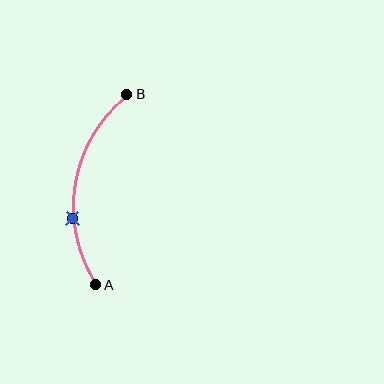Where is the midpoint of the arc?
The arc midpoint is the point on the curve farthest from the straight line joining A and B. It sits to the left of that line.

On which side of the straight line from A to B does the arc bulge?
The arc bulges to the left of the straight line connecting A and B.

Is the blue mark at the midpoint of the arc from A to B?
No. The blue mark lies on the arc but is closer to endpoint A. The arc midpoint would be at the point on the curve equidistant along the arc from both A and B.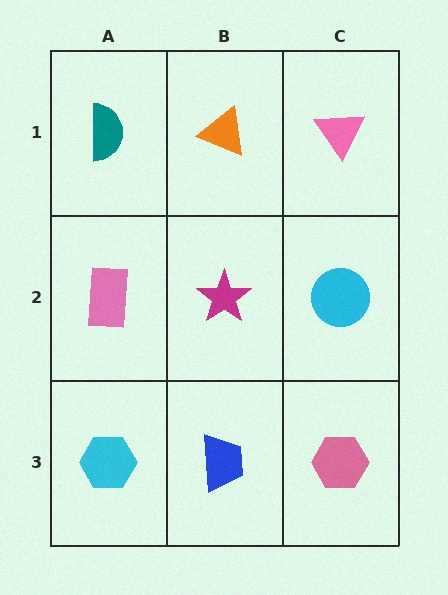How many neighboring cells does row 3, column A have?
2.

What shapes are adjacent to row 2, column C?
A pink triangle (row 1, column C), a pink hexagon (row 3, column C), a magenta star (row 2, column B).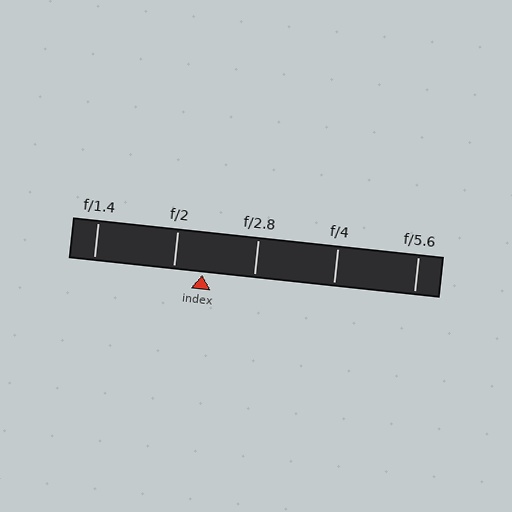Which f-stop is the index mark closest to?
The index mark is closest to f/2.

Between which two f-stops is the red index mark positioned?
The index mark is between f/2 and f/2.8.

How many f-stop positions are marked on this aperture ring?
There are 5 f-stop positions marked.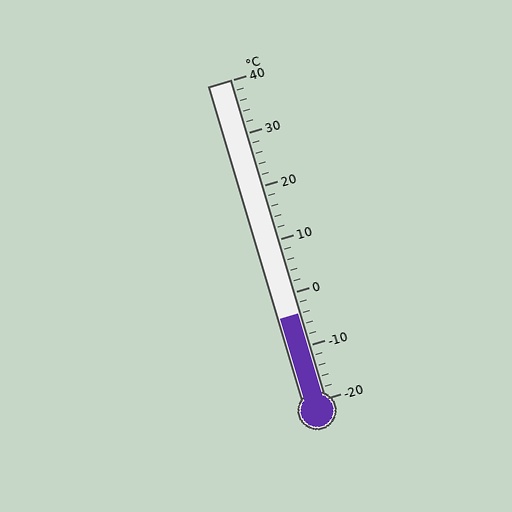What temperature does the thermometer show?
The thermometer shows approximately -4°C.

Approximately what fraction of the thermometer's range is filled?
The thermometer is filled to approximately 25% of its range.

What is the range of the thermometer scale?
The thermometer scale ranges from -20°C to 40°C.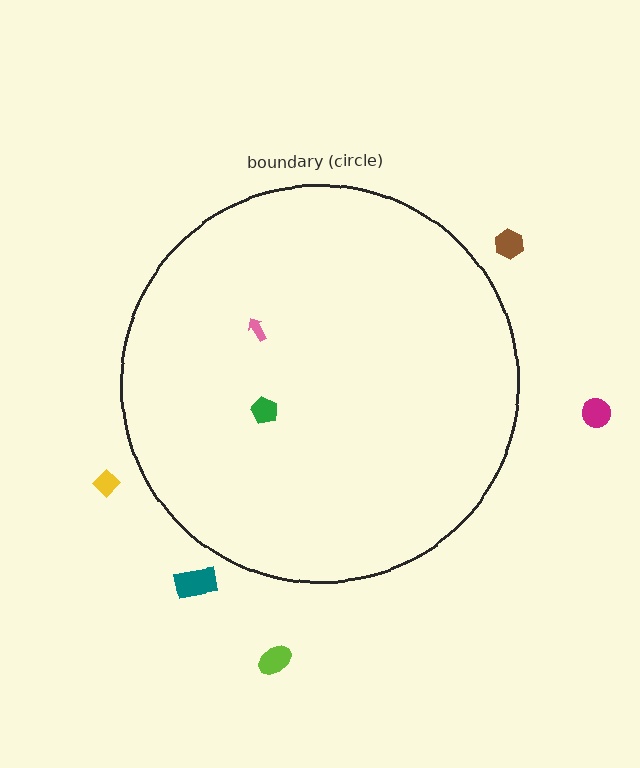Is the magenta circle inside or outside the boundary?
Outside.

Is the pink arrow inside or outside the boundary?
Inside.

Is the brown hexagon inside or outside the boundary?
Outside.